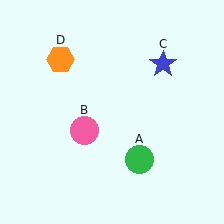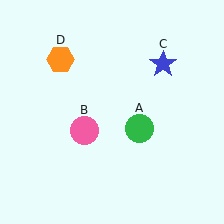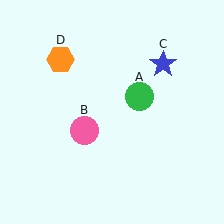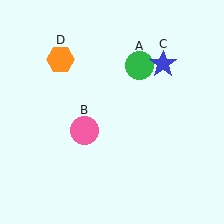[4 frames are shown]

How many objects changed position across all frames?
1 object changed position: green circle (object A).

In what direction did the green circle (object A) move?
The green circle (object A) moved up.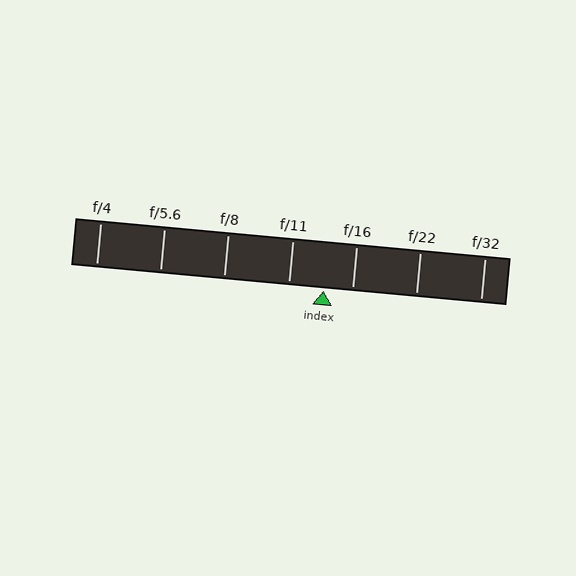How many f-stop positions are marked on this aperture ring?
There are 7 f-stop positions marked.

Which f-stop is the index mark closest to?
The index mark is closest to f/16.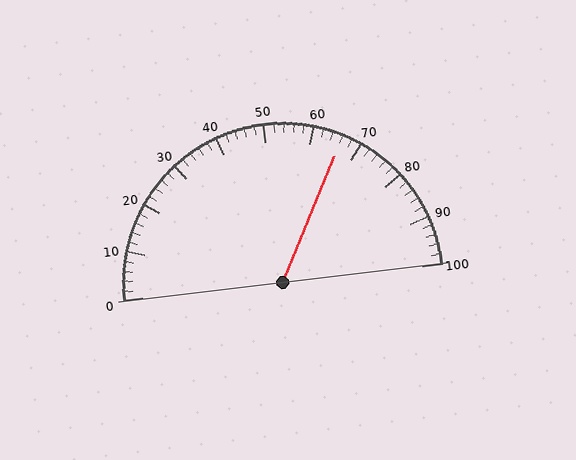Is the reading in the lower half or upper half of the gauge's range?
The reading is in the upper half of the range (0 to 100).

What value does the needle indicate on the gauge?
The needle indicates approximately 66.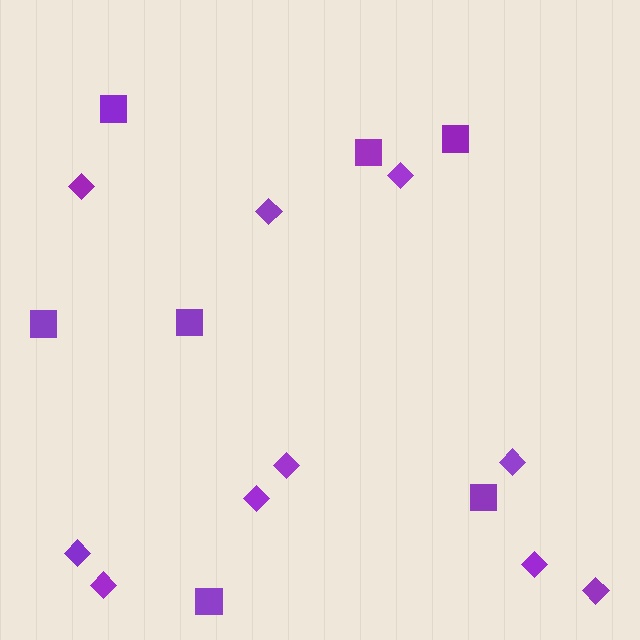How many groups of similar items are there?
There are 2 groups: one group of squares (7) and one group of diamonds (10).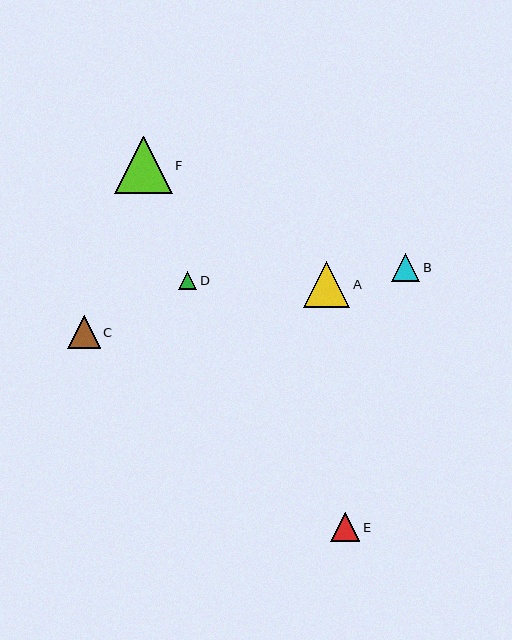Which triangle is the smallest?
Triangle D is the smallest with a size of approximately 19 pixels.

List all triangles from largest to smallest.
From largest to smallest: F, A, C, E, B, D.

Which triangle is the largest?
Triangle F is the largest with a size of approximately 58 pixels.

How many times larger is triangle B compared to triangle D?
Triangle B is approximately 1.5 times the size of triangle D.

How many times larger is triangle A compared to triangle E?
Triangle A is approximately 1.6 times the size of triangle E.